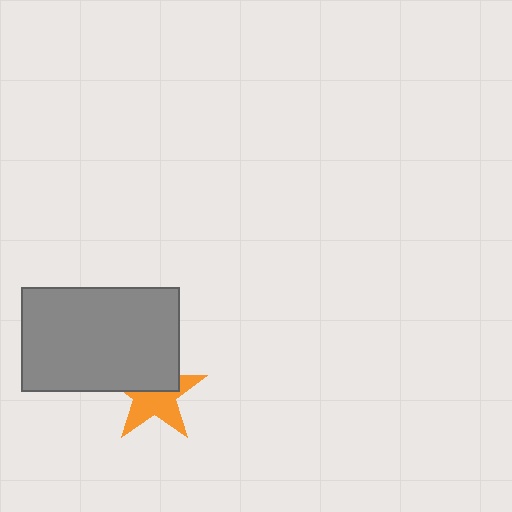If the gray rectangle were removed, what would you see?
You would see the complete orange star.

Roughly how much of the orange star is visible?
About half of it is visible (roughly 56%).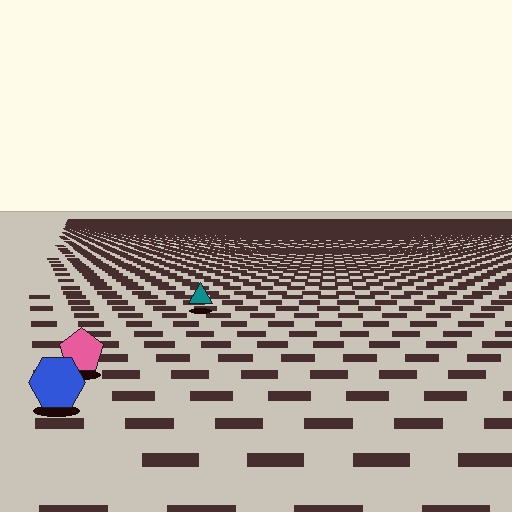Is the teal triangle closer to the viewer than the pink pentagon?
No. The pink pentagon is closer — you can tell from the texture gradient: the ground texture is coarser near it.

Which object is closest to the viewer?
The blue hexagon is closest. The texture marks near it are larger and more spread out.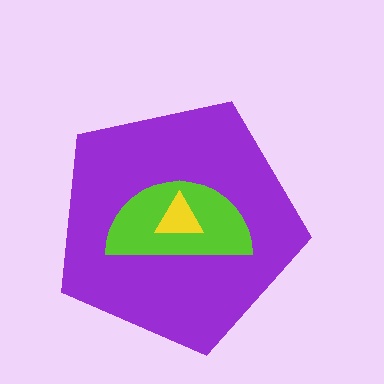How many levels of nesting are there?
3.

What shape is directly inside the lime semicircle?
The yellow triangle.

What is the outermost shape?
The purple pentagon.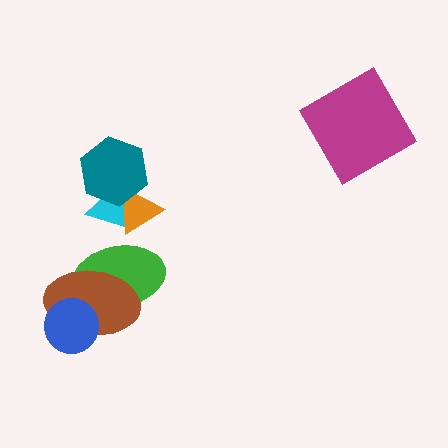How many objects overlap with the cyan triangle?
2 objects overlap with the cyan triangle.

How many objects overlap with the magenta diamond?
0 objects overlap with the magenta diamond.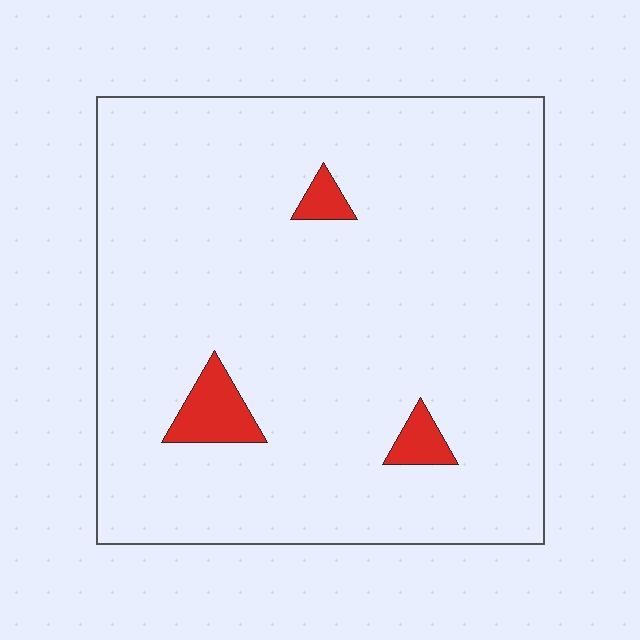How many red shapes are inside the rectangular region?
3.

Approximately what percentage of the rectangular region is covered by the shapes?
Approximately 5%.